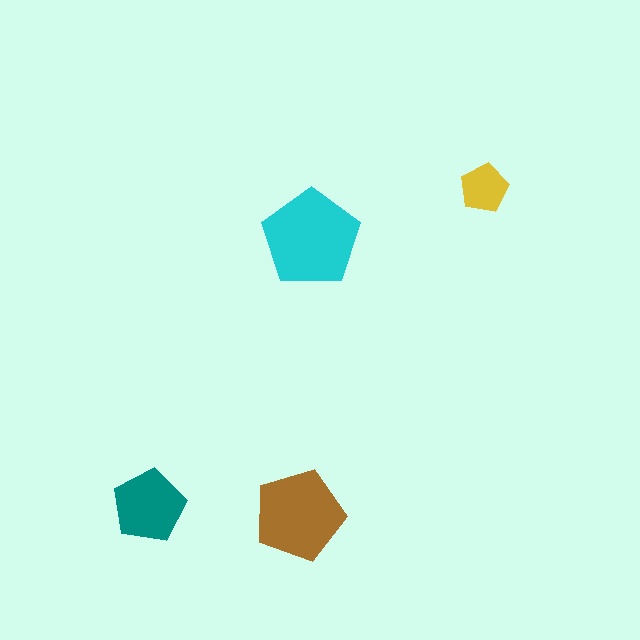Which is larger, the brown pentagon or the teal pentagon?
The brown one.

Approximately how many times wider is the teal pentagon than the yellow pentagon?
About 1.5 times wider.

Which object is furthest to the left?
The teal pentagon is leftmost.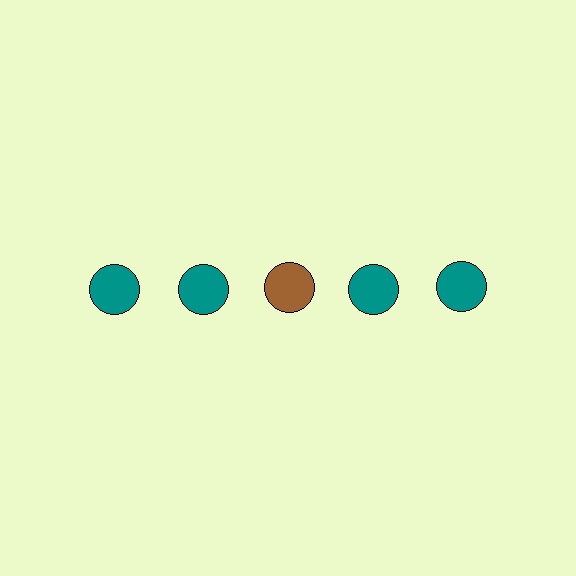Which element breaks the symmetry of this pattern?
The brown circle in the top row, center column breaks the symmetry. All other shapes are teal circles.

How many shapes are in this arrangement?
There are 5 shapes arranged in a grid pattern.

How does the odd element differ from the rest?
It has a different color: brown instead of teal.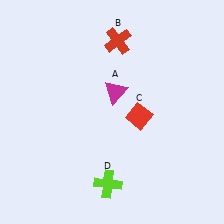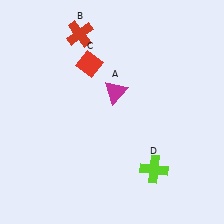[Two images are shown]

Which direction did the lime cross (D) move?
The lime cross (D) moved right.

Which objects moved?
The objects that moved are: the red cross (B), the red diamond (C), the lime cross (D).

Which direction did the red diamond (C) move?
The red diamond (C) moved up.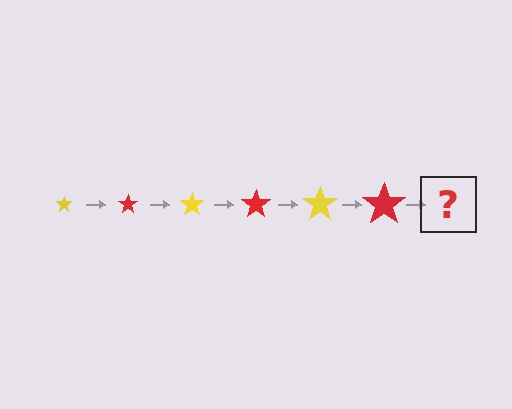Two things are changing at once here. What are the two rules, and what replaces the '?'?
The two rules are that the star grows larger each step and the color cycles through yellow and red. The '?' should be a yellow star, larger than the previous one.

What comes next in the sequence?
The next element should be a yellow star, larger than the previous one.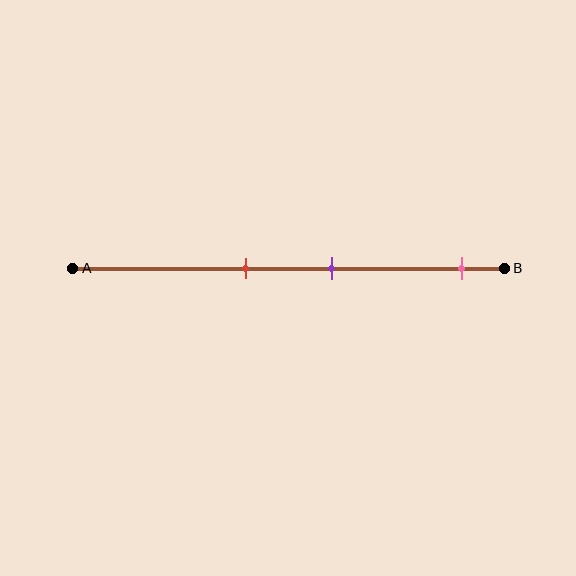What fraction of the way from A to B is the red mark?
The red mark is approximately 40% (0.4) of the way from A to B.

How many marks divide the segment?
There are 3 marks dividing the segment.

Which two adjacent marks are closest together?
The red and purple marks are the closest adjacent pair.